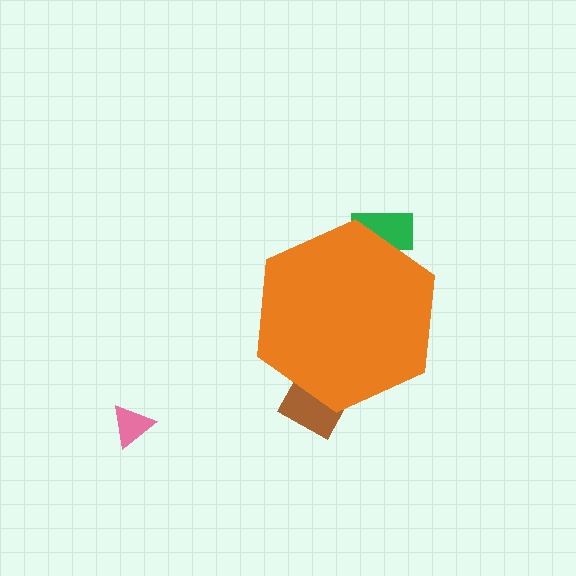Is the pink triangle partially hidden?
No, the pink triangle is fully visible.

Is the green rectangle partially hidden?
Yes, the green rectangle is partially hidden behind the orange hexagon.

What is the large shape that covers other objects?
An orange hexagon.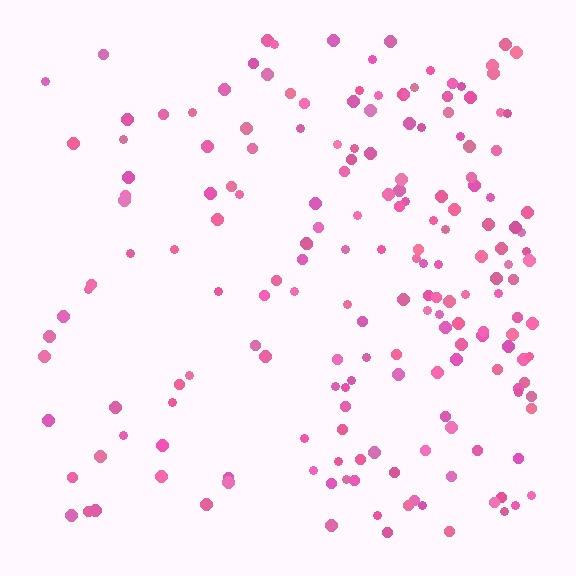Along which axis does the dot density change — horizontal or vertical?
Horizontal.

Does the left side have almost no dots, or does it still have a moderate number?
Still a moderate number, just noticeably fewer than the right.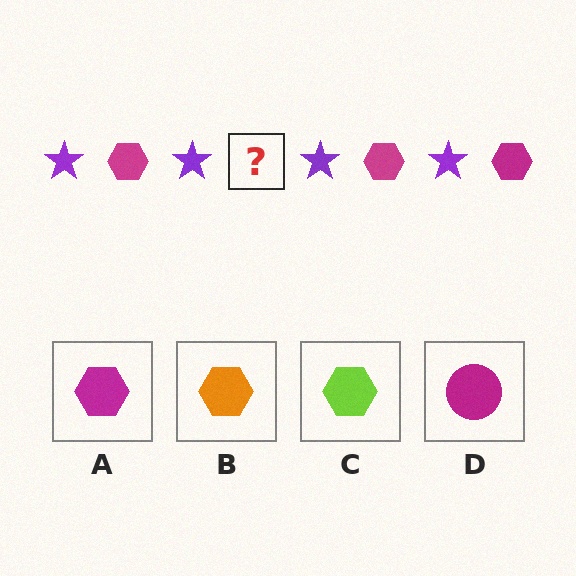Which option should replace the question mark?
Option A.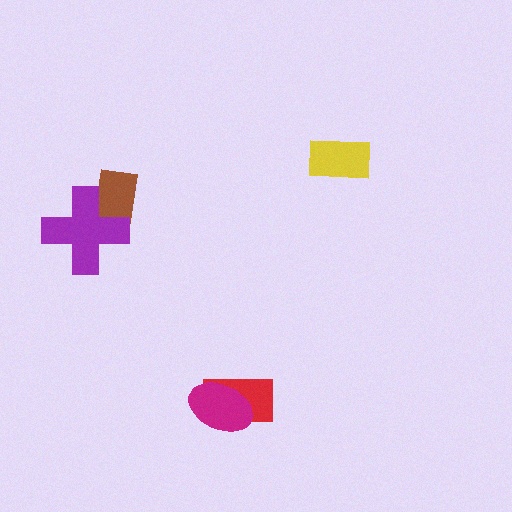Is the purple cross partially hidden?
No, no other shape covers it.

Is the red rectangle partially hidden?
Yes, it is partially covered by another shape.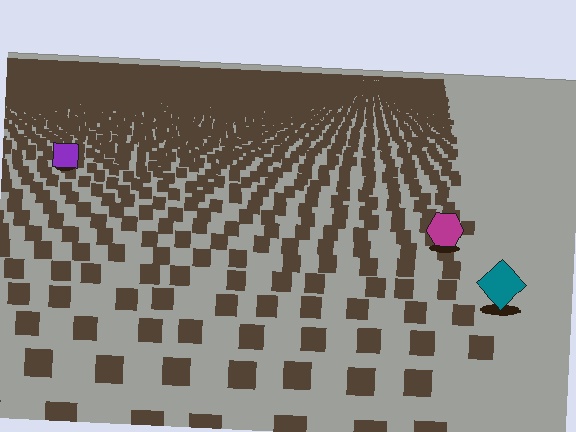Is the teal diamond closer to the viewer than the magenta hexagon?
Yes. The teal diamond is closer — you can tell from the texture gradient: the ground texture is coarser near it.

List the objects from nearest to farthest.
From nearest to farthest: the teal diamond, the magenta hexagon, the purple square.